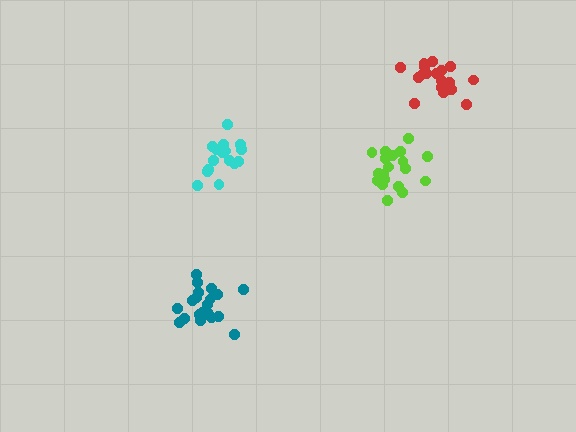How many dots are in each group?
Group 1: 16 dots, Group 2: 20 dots, Group 3: 20 dots, Group 4: 19 dots (75 total).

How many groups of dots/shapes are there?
There are 4 groups.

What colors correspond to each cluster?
The clusters are colored: cyan, red, teal, lime.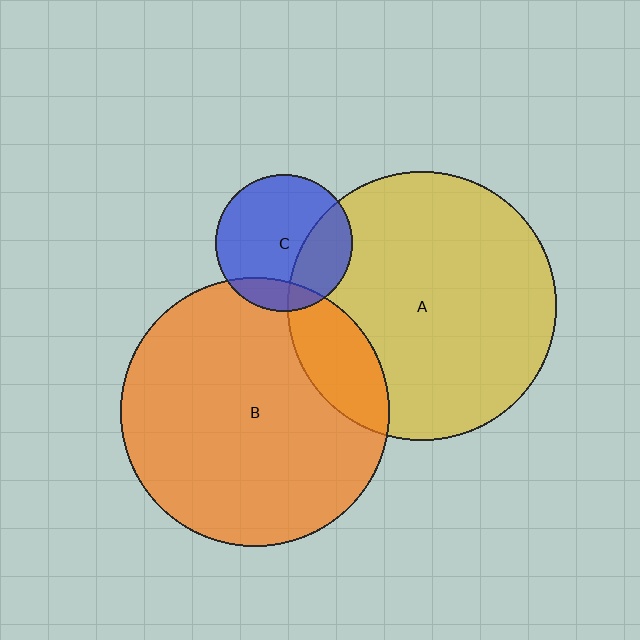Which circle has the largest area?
Circle A (yellow).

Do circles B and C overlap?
Yes.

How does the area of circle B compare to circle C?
Approximately 3.9 times.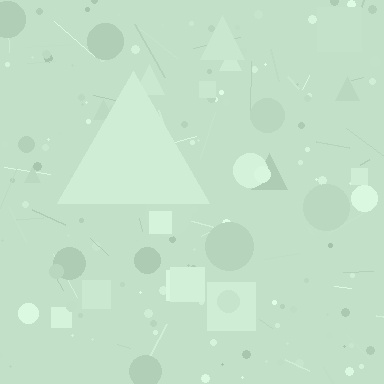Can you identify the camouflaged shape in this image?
The camouflaged shape is a triangle.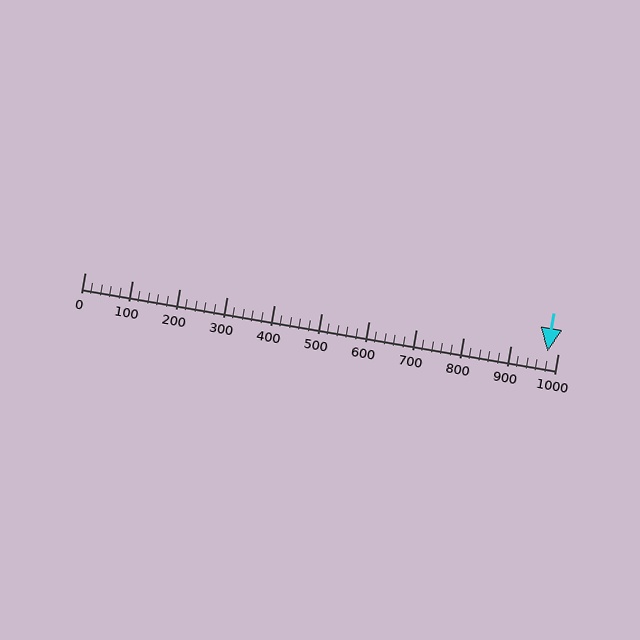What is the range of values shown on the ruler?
The ruler shows values from 0 to 1000.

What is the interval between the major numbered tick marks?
The major tick marks are spaced 100 units apart.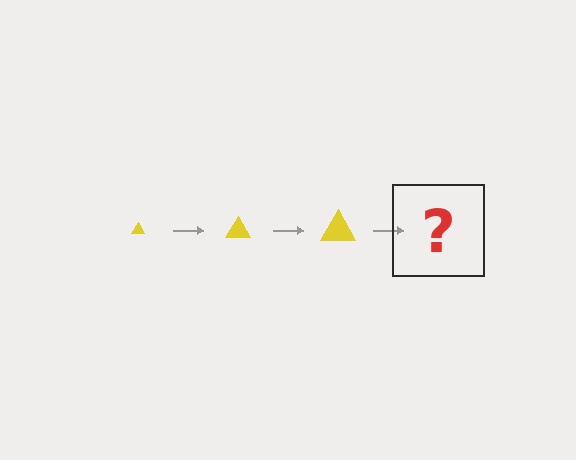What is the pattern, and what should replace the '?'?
The pattern is that the triangle gets progressively larger each step. The '?' should be a yellow triangle, larger than the previous one.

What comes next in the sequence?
The next element should be a yellow triangle, larger than the previous one.